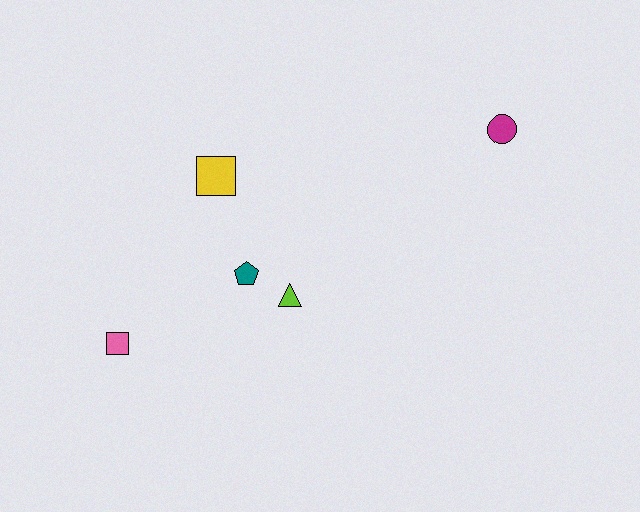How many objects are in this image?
There are 5 objects.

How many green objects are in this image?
There are no green objects.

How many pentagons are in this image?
There is 1 pentagon.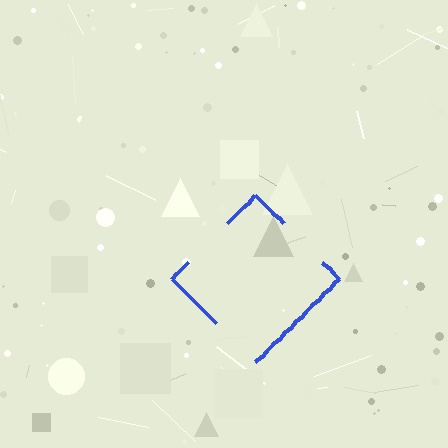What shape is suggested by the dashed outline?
The dashed outline suggests a diamond.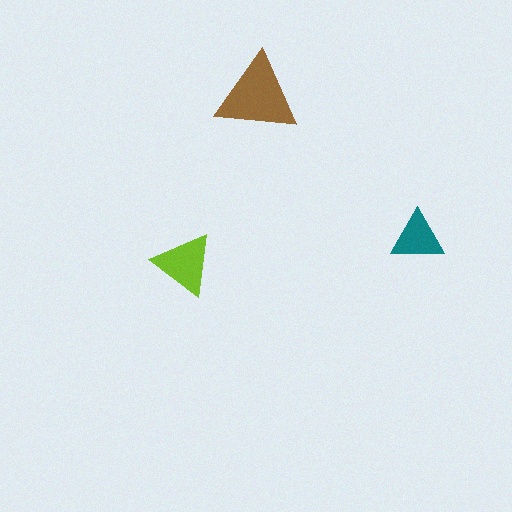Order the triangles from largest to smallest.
the brown one, the lime one, the teal one.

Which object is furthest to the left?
The lime triangle is leftmost.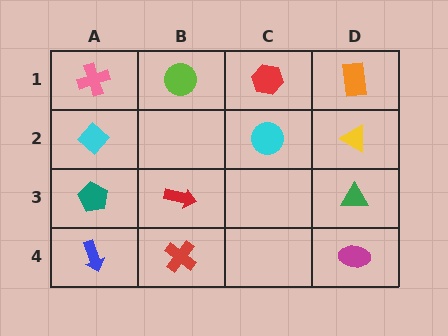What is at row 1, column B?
A lime circle.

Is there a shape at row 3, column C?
No, that cell is empty.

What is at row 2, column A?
A cyan diamond.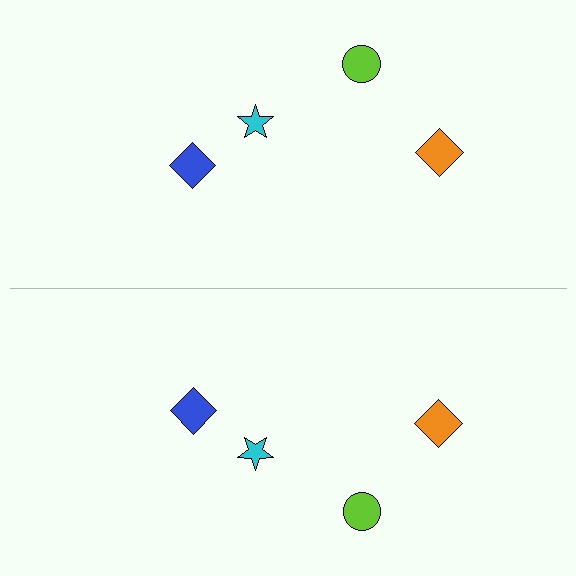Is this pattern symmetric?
Yes, this pattern has bilateral (reflection) symmetry.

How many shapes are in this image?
There are 8 shapes in this image.